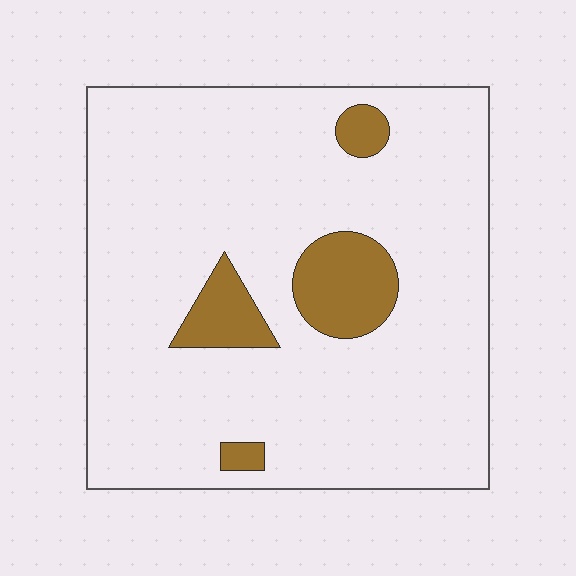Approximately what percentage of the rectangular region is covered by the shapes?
Approximately 10%.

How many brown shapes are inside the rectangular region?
4.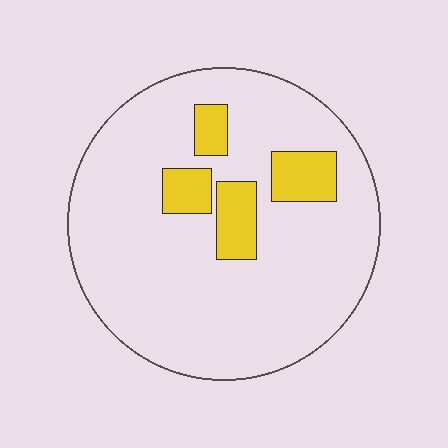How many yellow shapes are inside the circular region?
4.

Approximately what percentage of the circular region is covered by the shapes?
Approximately 15%.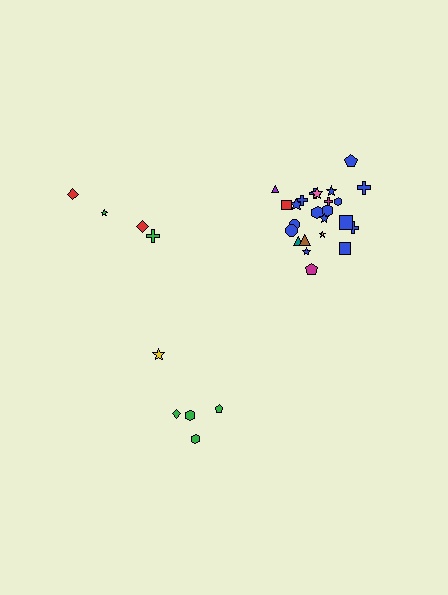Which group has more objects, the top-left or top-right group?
The top-right group.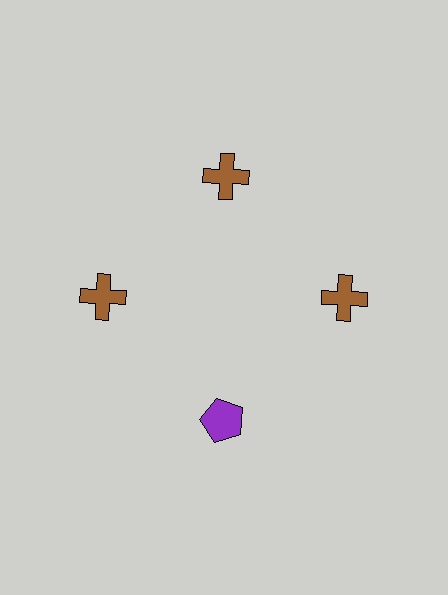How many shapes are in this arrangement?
There are 4 shapes arranged in a ring pattern.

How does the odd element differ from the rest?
It differs in both color (purple instead of brown) and shape (pentagon instead of cross).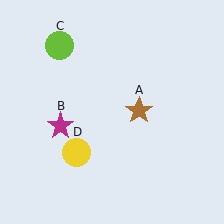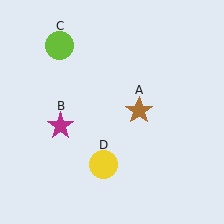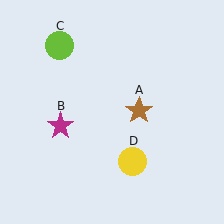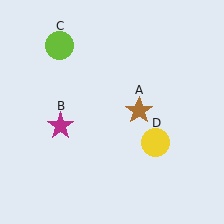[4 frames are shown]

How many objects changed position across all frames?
1 object changed position: yellow circle (object D).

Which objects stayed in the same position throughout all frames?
Brown star (object A) and magenta star (object B) and lime circle (object C) remained stationary.